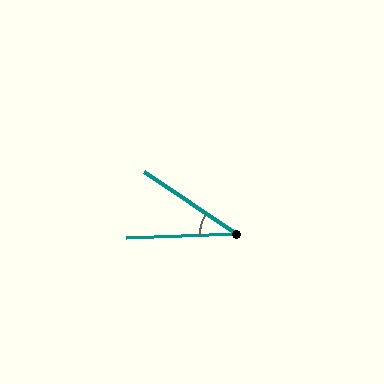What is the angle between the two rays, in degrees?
Approximately 36 degrees.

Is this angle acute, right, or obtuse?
It is acute.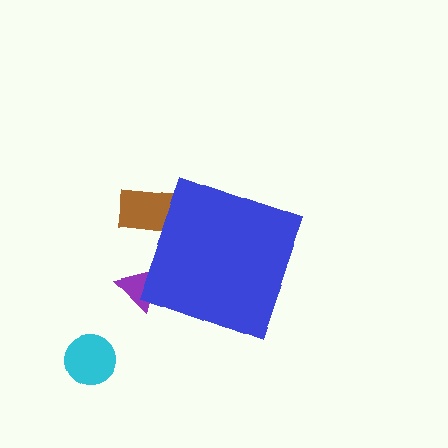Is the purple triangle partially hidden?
Yes, the purple triangle is partially hidden behind the blue diamond.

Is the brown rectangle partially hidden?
Yes, the brown rectangle is partially hidden behind the blue diamond.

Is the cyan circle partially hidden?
No, the cyan circle is fully visible.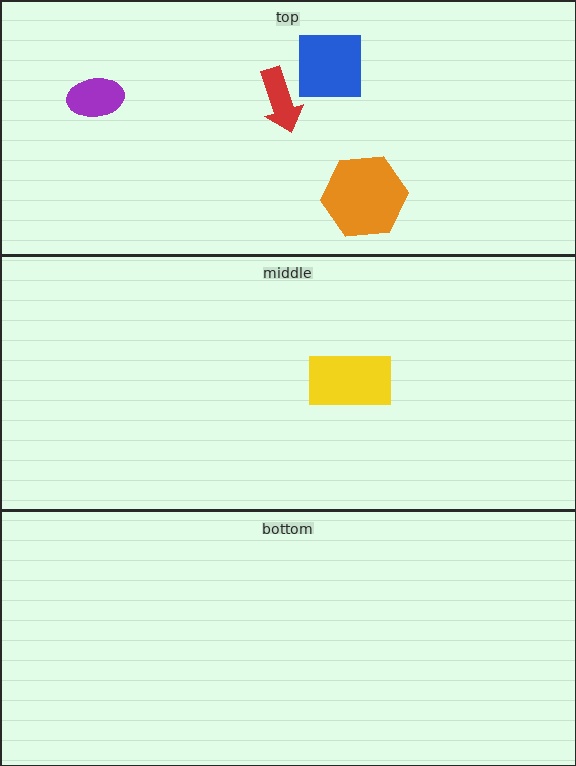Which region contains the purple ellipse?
The top region.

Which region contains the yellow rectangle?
The middle region.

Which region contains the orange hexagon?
The top region.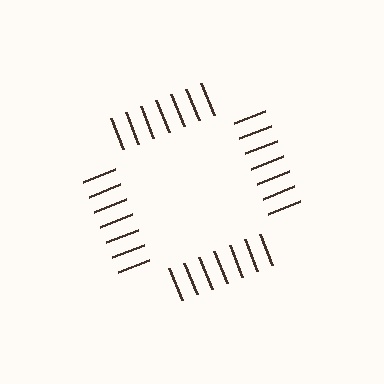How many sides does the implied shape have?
4 sides — the line-ends trace a square.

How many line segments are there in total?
28 — 7 along each of the 4 edges.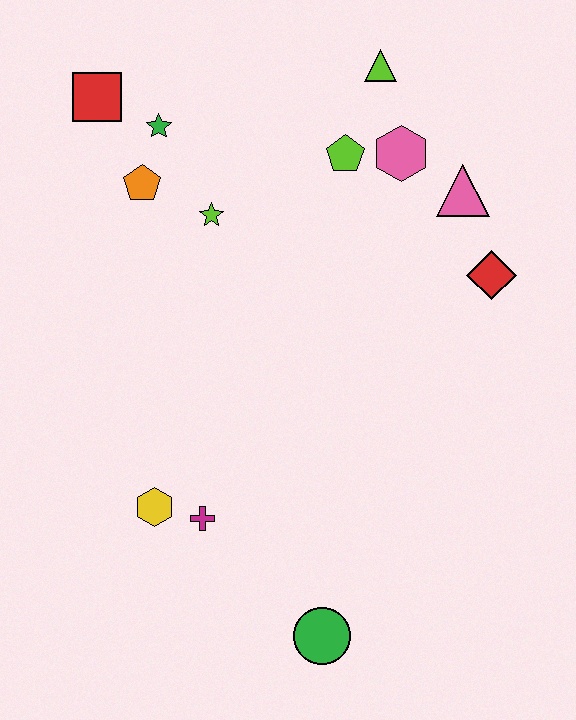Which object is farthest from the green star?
The green circle is farthest from the green star.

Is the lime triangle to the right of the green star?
Yes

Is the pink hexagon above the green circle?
Yes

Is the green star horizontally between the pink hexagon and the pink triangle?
No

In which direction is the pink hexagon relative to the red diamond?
The pink hexagon is above the red diamond.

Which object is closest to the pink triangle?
The pink hexagon is closest to the pink triangle.